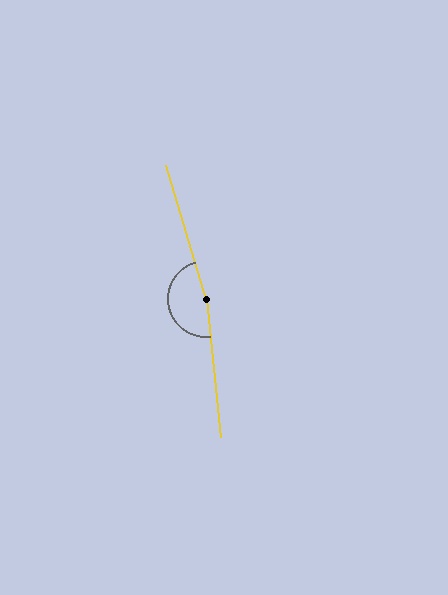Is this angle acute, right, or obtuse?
It is obtuse.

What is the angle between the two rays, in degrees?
Approximately 170 degrees.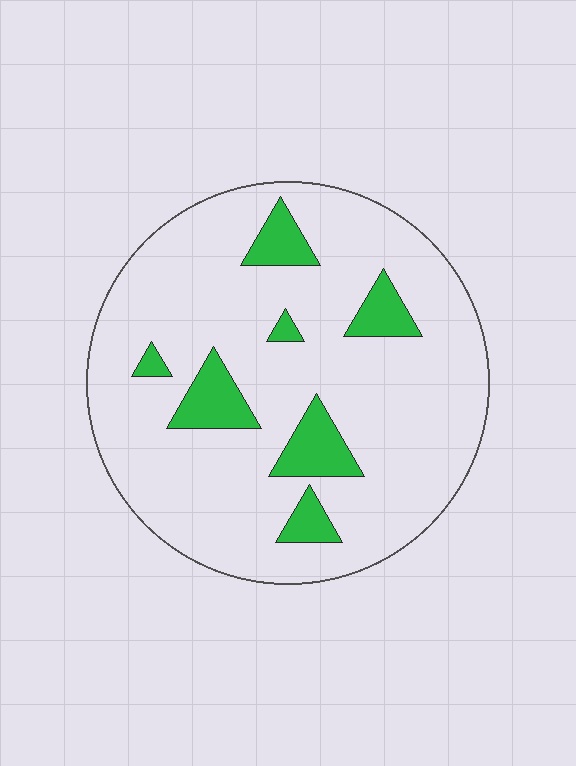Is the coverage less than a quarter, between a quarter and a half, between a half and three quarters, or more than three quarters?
Less than a quarter.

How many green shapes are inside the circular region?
7.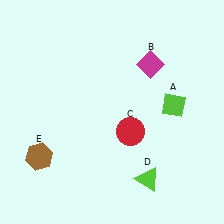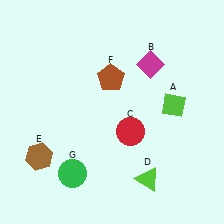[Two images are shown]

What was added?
A brown pentagon (F), a green circle (G) were added in Image 2.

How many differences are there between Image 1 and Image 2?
There are 2 differences between the two images.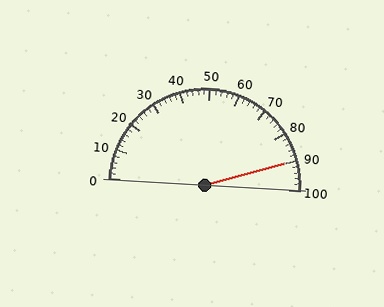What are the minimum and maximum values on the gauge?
The gauge ranges from 0 to 100.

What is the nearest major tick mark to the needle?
The nearest major tick mark is 90.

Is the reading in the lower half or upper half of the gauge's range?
The reading is in the upper half of the range (0 to 100).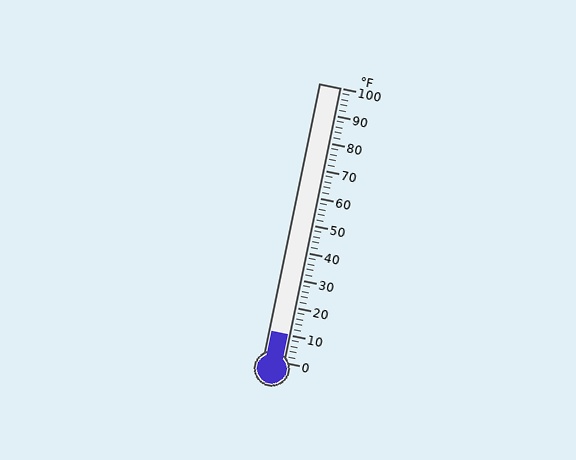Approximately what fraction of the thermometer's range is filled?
The thermometer is filled to approximately 10% of its range.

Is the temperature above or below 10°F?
The temperature is at 10°F.